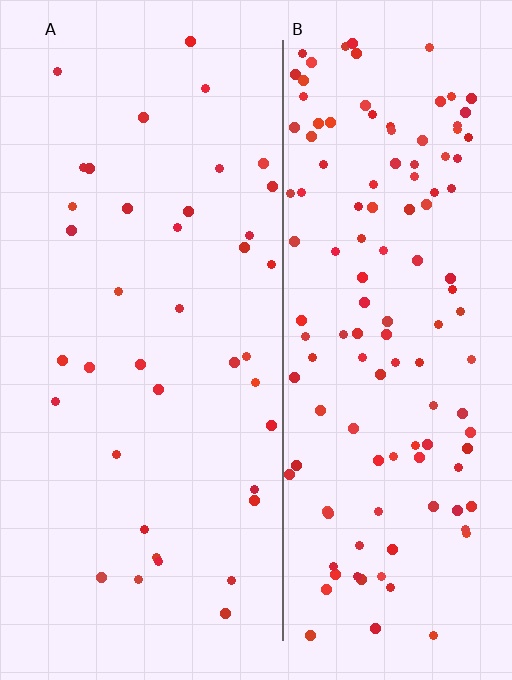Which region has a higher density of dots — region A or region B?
B (the right).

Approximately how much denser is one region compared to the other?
Approximately 3.3× — region B over region A.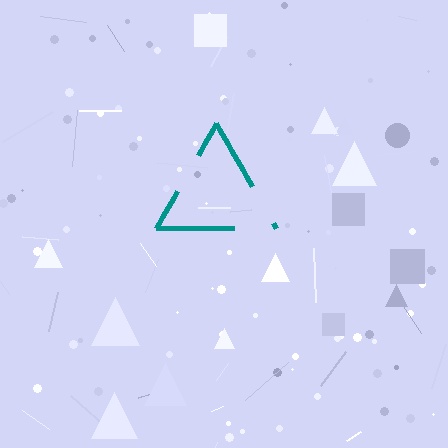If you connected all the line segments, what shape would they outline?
They would outline a triangle.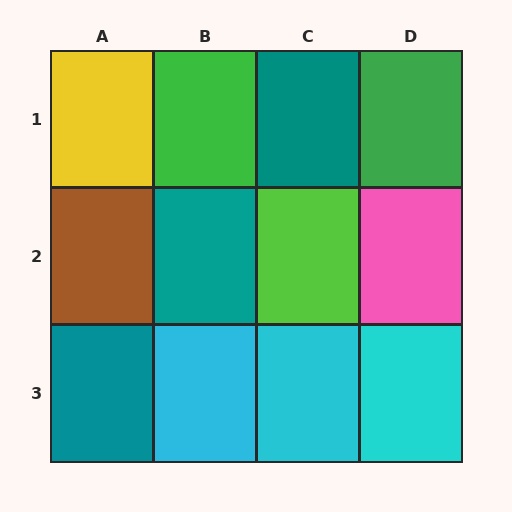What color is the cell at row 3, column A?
Teal.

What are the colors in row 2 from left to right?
Brown, teal, lime, pink.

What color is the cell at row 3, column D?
Cyan.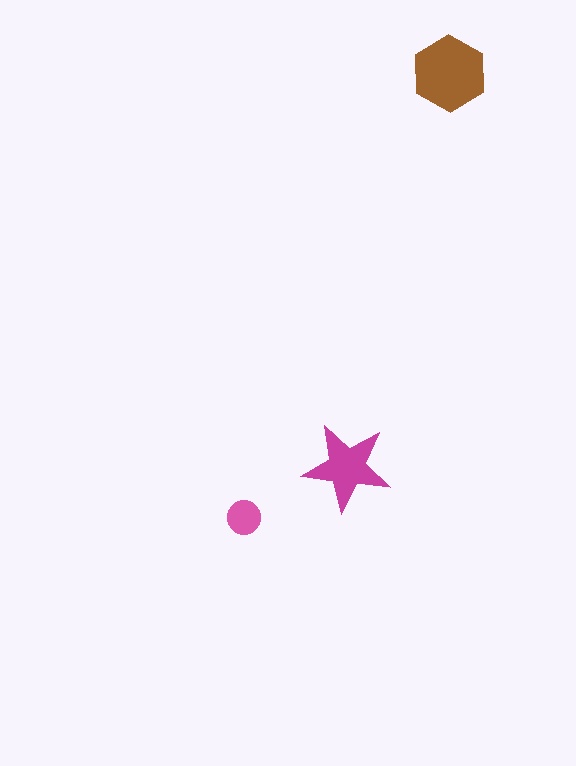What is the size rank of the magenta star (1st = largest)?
2nd.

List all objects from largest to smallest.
The brown hexagon, the magenta star, the pink circle.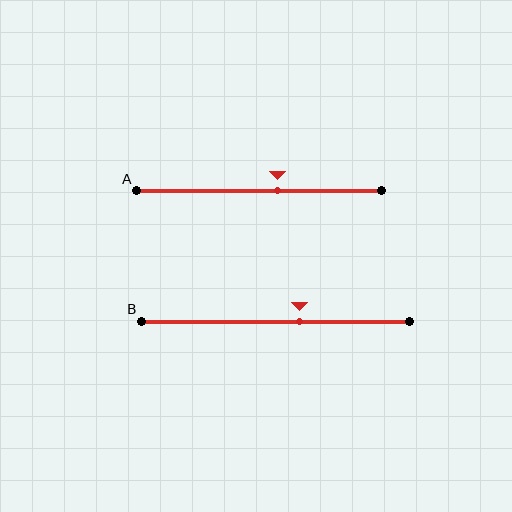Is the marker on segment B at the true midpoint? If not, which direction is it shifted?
No, the marker on segment B is shifted to the right by about 9% of the segment length.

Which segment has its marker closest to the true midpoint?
Segment A has its marker closest to the true midpoint.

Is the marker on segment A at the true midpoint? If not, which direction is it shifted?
No, the marker on segment A is shifted to the right by about 7% of the segment length.